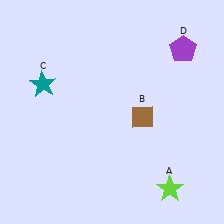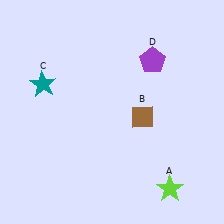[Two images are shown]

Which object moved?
The purple pentagon (D) moved left.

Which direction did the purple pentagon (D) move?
The purple pentagon (D) moved left.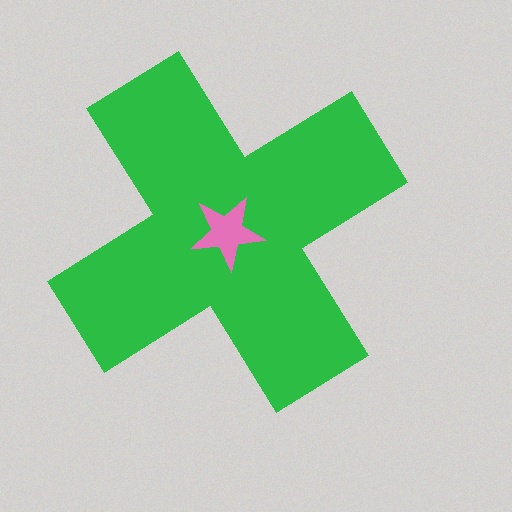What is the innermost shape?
The pink star.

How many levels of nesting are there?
2.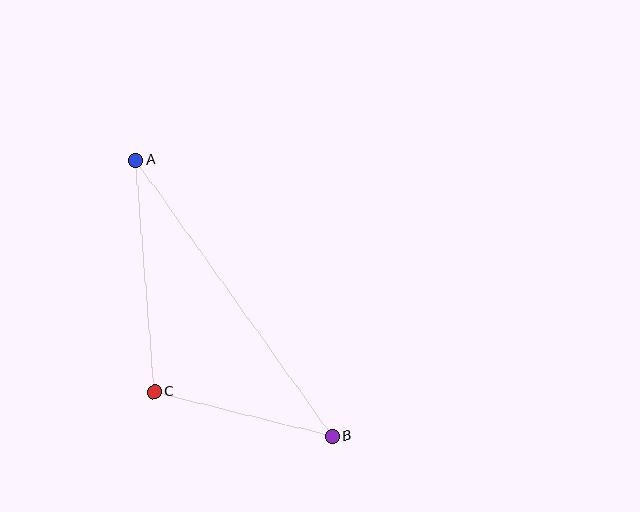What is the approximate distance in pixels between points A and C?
The distance between A and C is approximately 232 pixels.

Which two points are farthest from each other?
Points A and B are farthest from each other.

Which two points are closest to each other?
Points B and C are closest to each other.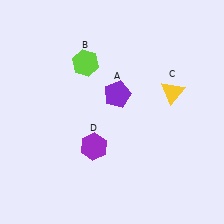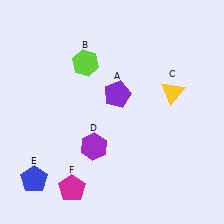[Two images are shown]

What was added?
A blue pentagon (E), a magenta pentagon (F) were added in Image 2.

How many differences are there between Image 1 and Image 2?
There are 2 differences between the two images.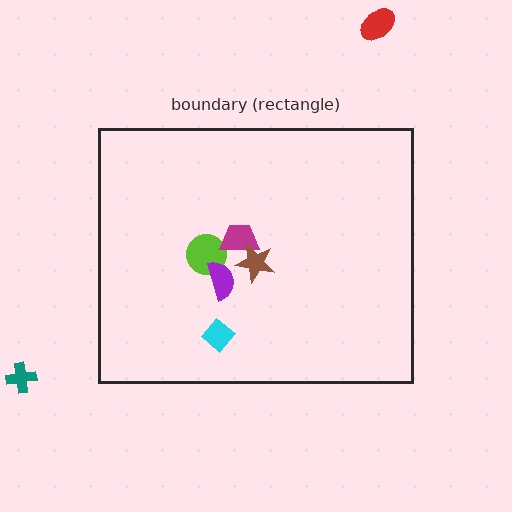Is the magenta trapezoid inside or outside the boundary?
Inside.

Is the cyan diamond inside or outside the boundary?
Inside.